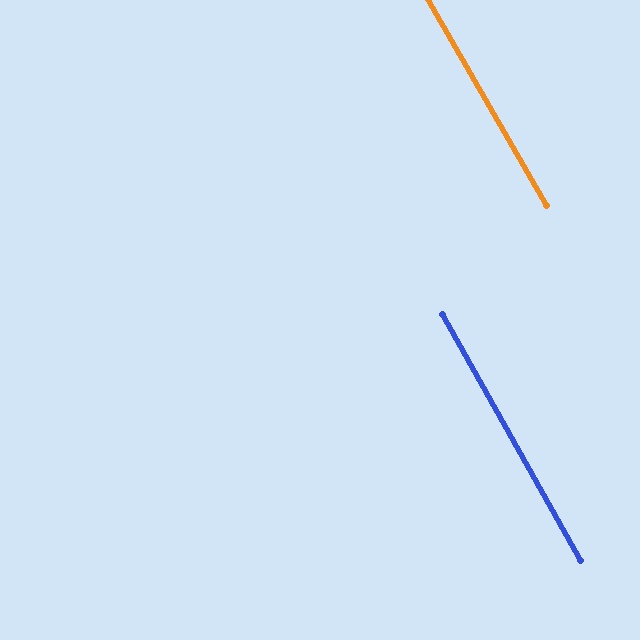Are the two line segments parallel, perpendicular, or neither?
Parallel — their directions differ by only 0.5°.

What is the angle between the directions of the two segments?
Approximately 1 degree.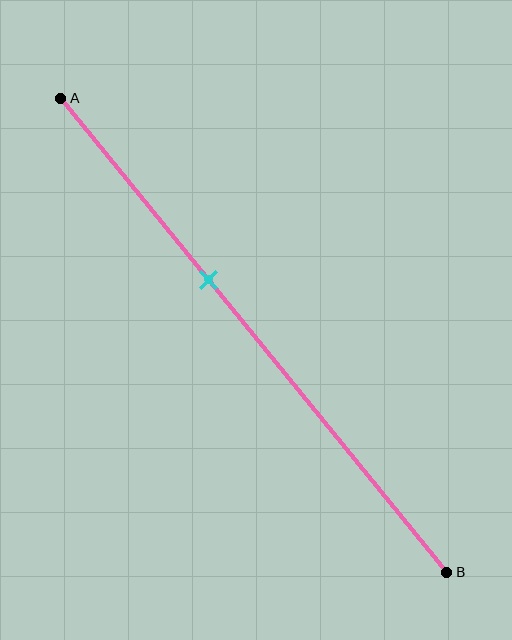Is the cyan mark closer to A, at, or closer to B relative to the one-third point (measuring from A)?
The cyan mark is closer to point B than the one-third point of segment AB.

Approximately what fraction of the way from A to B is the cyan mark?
The cyan mark is approximately 40% of the way from A to B.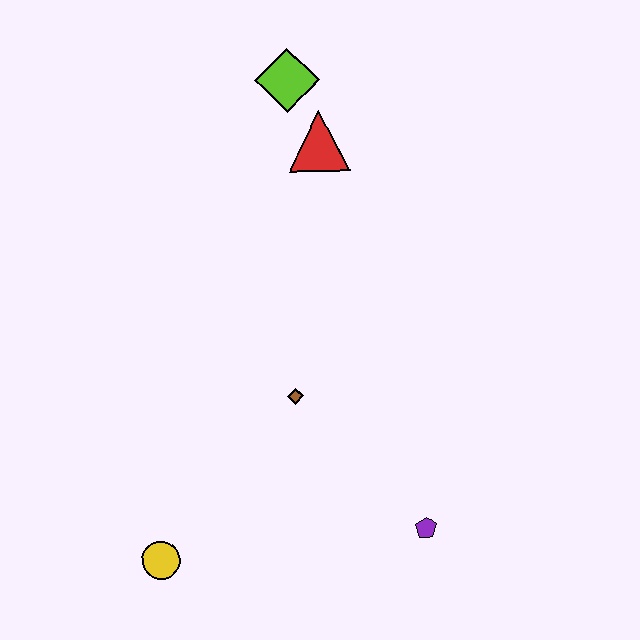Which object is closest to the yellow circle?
The brown diamond is closest to the yellow circle.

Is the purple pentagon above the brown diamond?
No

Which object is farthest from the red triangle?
The yellow circle is farthest from the red triangle.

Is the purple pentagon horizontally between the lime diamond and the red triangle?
No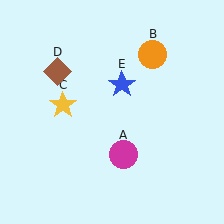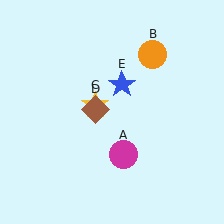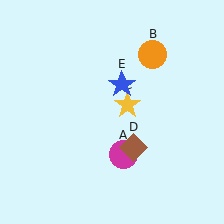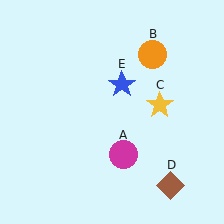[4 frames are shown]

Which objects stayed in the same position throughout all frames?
Magenta circle (object A) and orange circle (object B) and blue star (object E) remained stationary.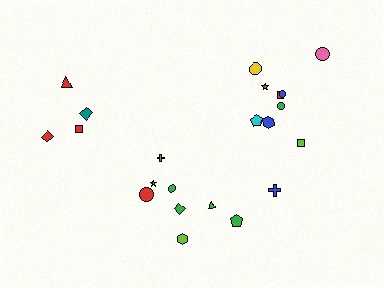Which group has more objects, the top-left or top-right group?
The top-right group.